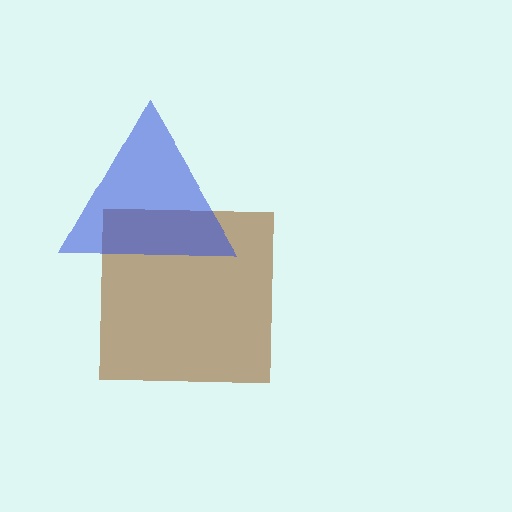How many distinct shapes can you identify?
There are 2 distinct shapes: a brown square, a blue triangle.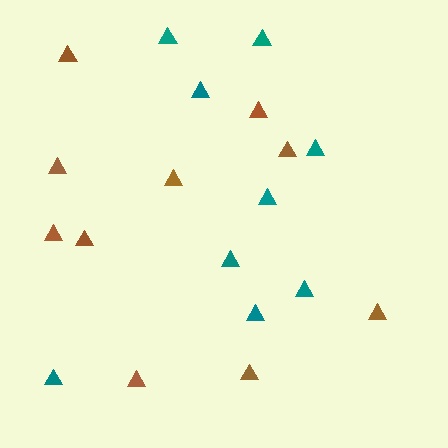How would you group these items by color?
There are 2 groups: one group of brown triangles (10) and one group of teal triangles (9).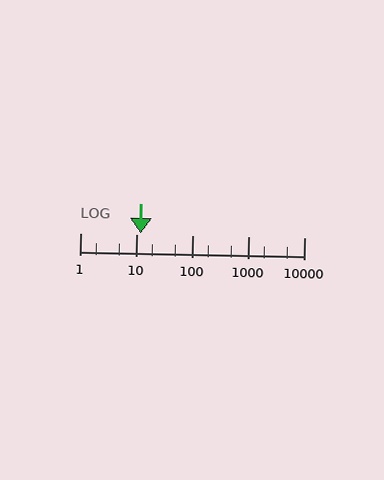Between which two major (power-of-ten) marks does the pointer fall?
The pointer is between 10 and 100.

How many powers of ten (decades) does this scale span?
The scale spans 4 decades, from 1 to 10000.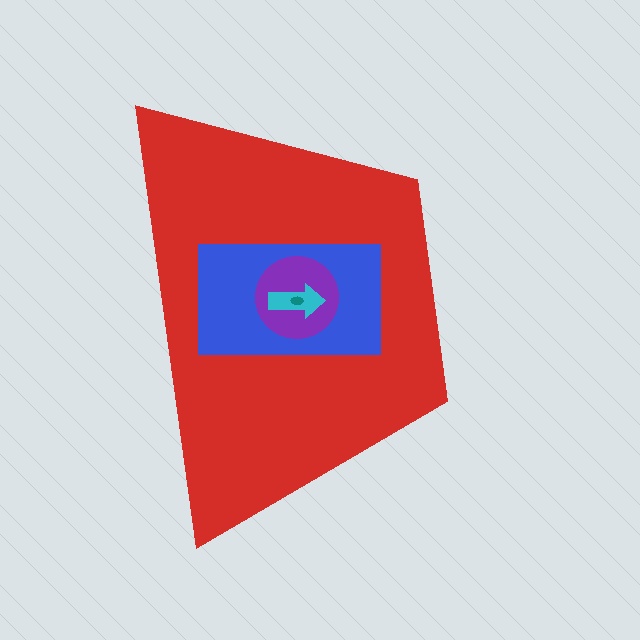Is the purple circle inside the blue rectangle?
Yes.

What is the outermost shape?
The red trapezoid.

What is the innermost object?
The teal ellipse.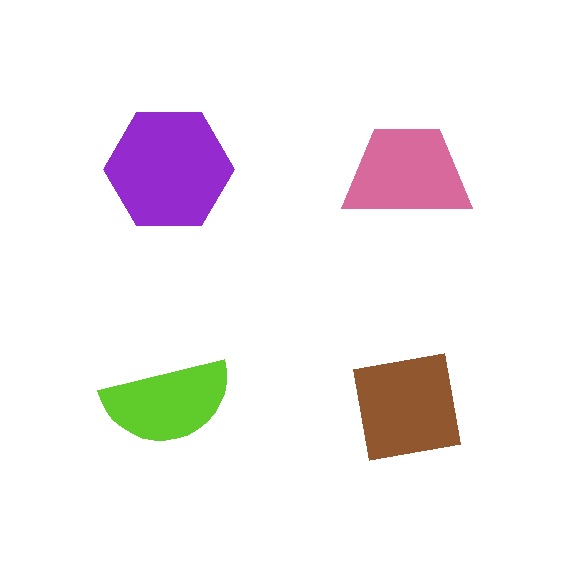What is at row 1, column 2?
A pink trapezoid.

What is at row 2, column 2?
A brown square.